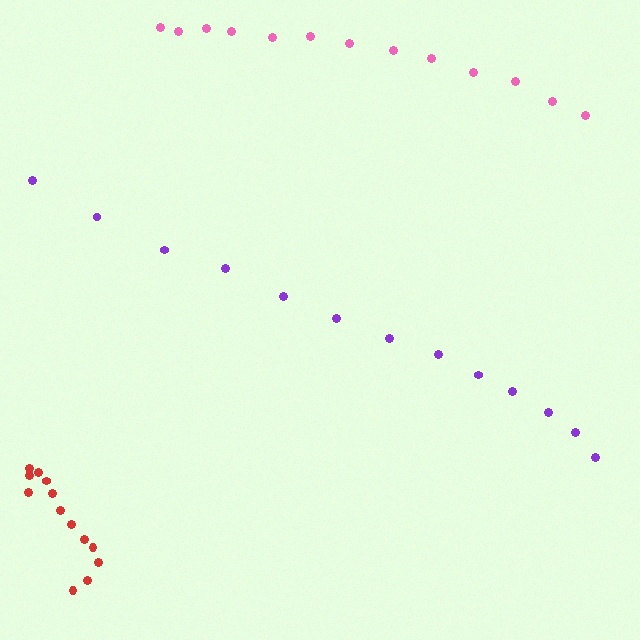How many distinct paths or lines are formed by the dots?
There are 3 distinct paths.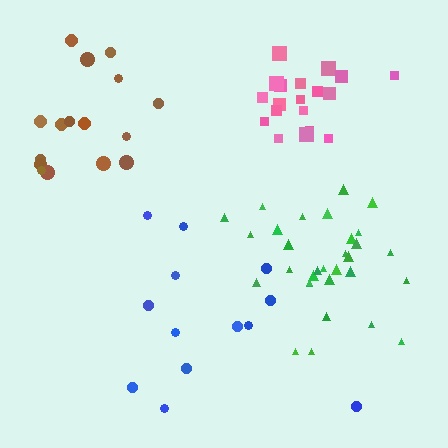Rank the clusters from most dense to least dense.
pink, green, brown, blue.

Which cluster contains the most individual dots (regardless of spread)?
Green (31).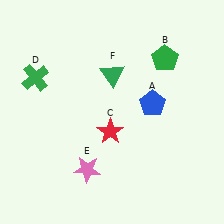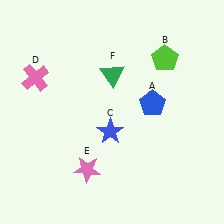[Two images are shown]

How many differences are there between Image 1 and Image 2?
There are 3 differences between the two images.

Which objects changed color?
B changed from green to lime. C changed from red to blue. D changed from green to pink.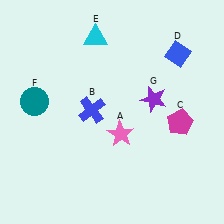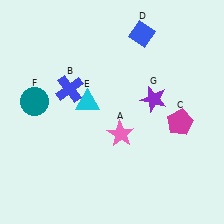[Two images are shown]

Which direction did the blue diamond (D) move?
The blue diamond (D) moved left.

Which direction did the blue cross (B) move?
The blue cross (B) moved left.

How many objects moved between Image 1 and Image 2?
3 objects moved between the two images.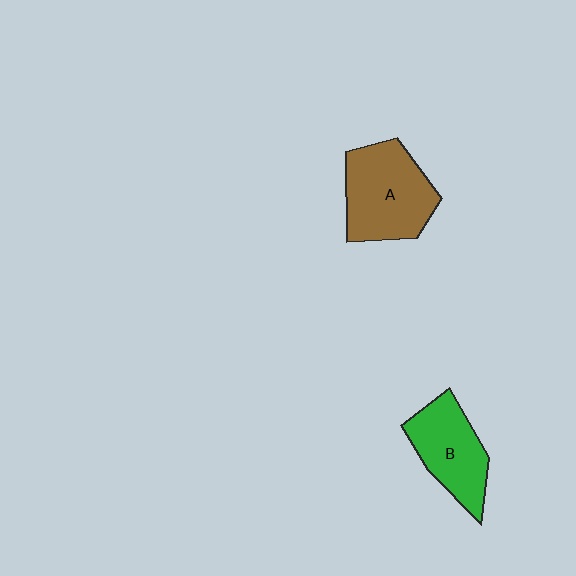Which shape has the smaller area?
Shape B (green).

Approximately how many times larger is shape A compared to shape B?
Approximately 1.3 times.